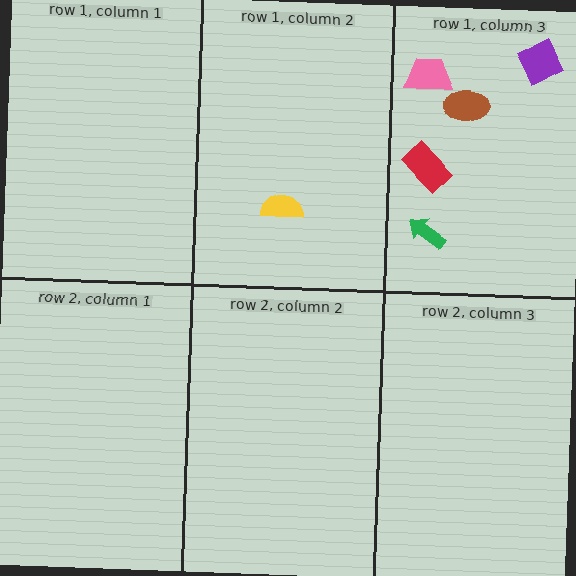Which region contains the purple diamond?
The row 1, column 3 region.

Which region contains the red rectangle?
The row 1, column 3 region.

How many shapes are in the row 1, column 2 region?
1.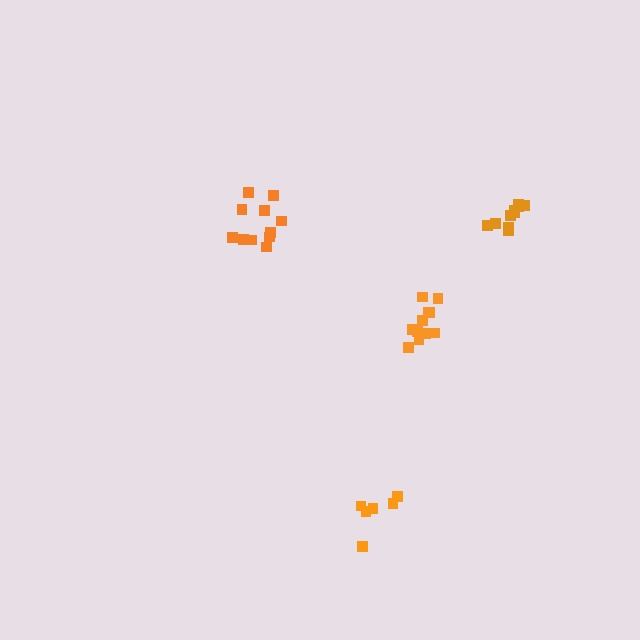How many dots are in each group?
Group 1: 11 dots, Group 2: 12 dots, Group 3: 10 dots, Group 4: 7 dots (40 total).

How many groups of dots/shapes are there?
There are 4 groups.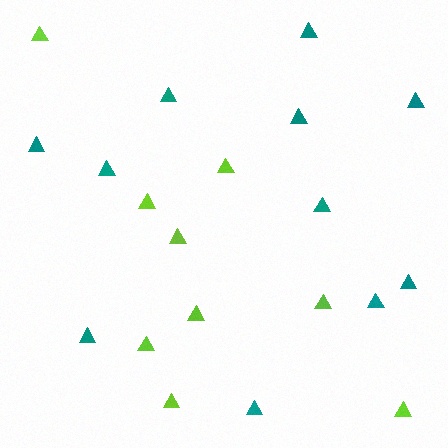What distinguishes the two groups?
There are 2 groups: one group of teal triangles (11) and one group of lime triangles (9).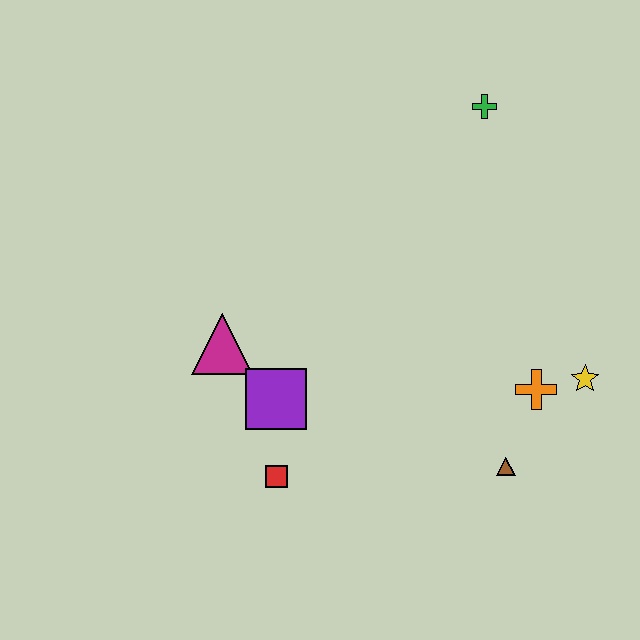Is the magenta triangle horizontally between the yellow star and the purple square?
No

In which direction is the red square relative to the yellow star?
The red square is to the left of the yellow star.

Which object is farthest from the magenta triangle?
The yellow star is farthest from the magenta triangle.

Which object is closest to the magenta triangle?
The purple square is closest to the magenta triangle.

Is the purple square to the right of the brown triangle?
No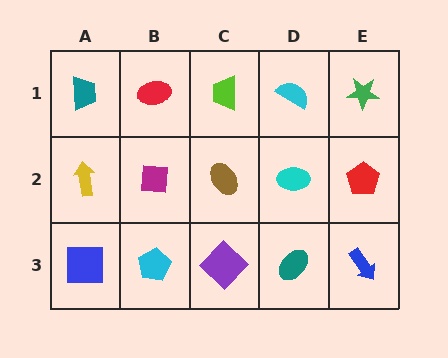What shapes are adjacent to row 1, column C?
A brown ellipse (row 2, column C), a red ellipse (row 1, column B), a cyan semicircle (row 1, column D).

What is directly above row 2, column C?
A lime trapezoid.